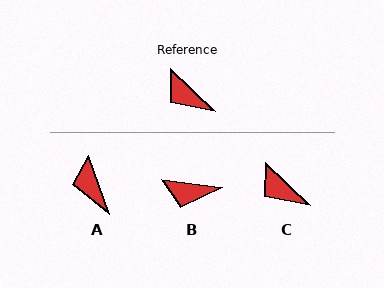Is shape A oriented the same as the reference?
No, it is off by about 28 degrees.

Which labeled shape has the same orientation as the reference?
C.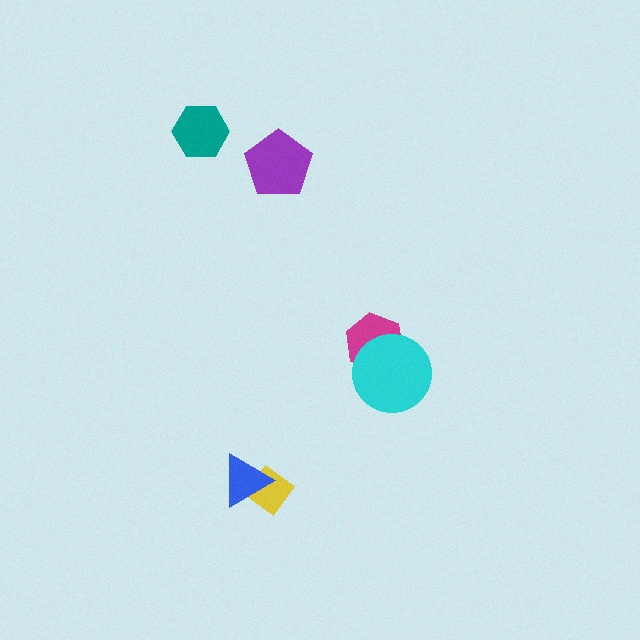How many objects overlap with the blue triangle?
1 object overlaps with the blue triangle.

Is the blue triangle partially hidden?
No, no other shape covers it.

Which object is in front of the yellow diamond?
The blue triangle is in front of the yellow diamond.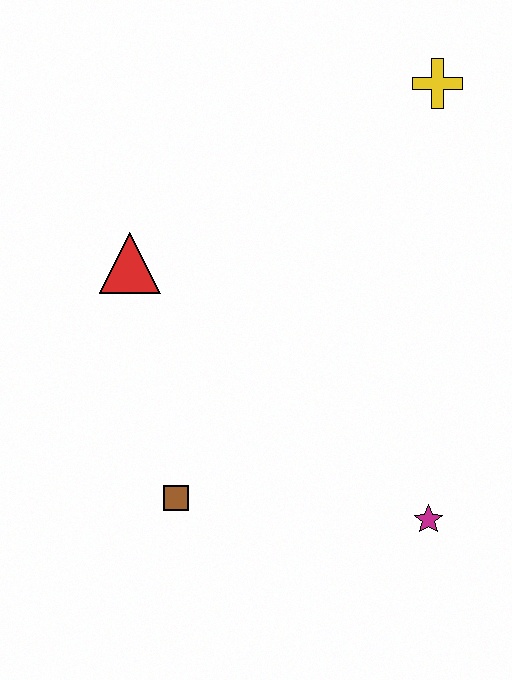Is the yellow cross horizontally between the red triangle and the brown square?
No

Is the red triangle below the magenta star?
No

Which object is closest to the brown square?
The red triangle is closest to the brown square.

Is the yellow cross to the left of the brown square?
No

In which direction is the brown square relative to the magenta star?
The brown square is to the left of the magenta star.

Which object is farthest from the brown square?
The yellow cross is farthest from the brown square.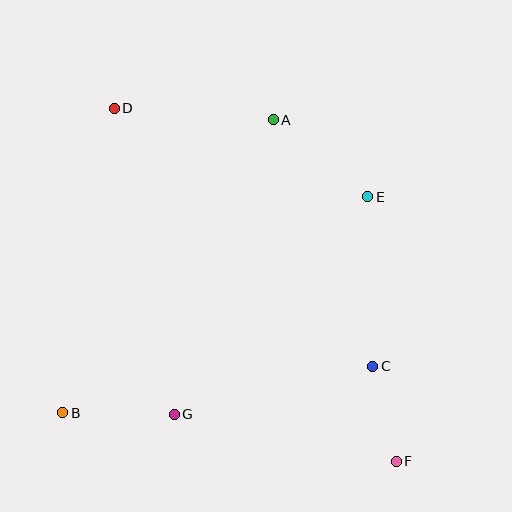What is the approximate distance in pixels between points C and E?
The distance between C and E is approximately 170 pixels.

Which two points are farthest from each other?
Points D and F are farthest from each other.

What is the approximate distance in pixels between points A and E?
The distance between A and E is approximately 122 pixels.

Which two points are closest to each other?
Points C and F are closest to each other.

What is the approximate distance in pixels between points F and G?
The distance between F and G is approximately 227 pixels.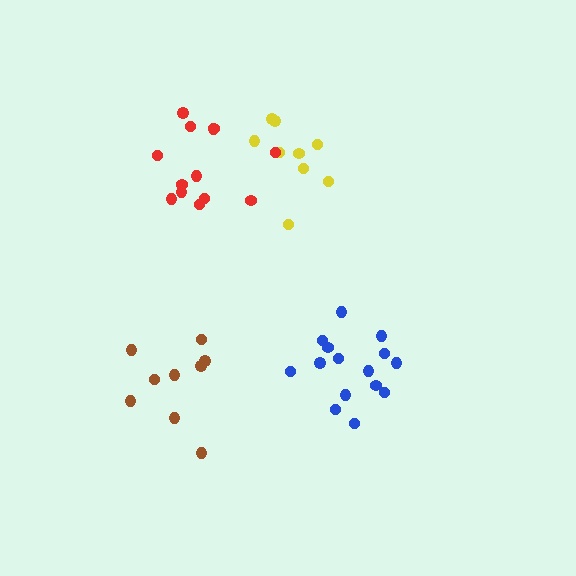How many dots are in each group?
Group 1: 9 dots, Group 2: 15 dots, Group 3: 9 dots, Group 4: 13 dots (46 total).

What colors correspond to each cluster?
The clusters are colored: brown, blue, yellow, red.